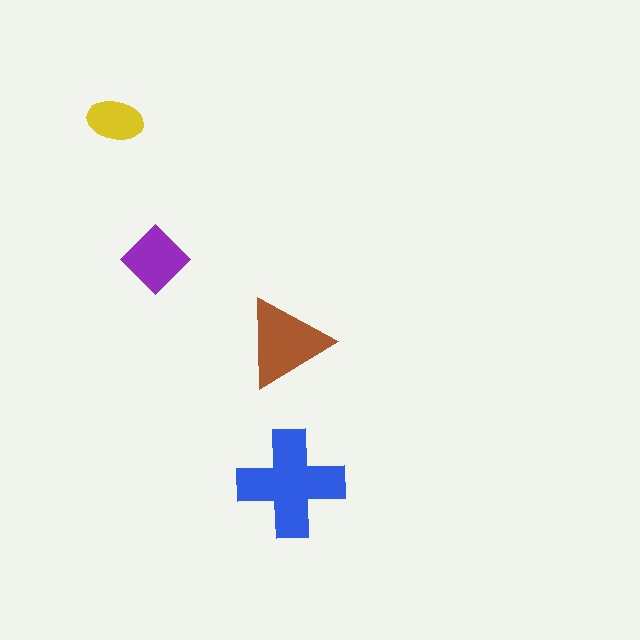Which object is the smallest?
The yellow ellipse.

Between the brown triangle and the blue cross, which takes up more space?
The blue cross.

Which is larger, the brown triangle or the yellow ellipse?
The brown triangle.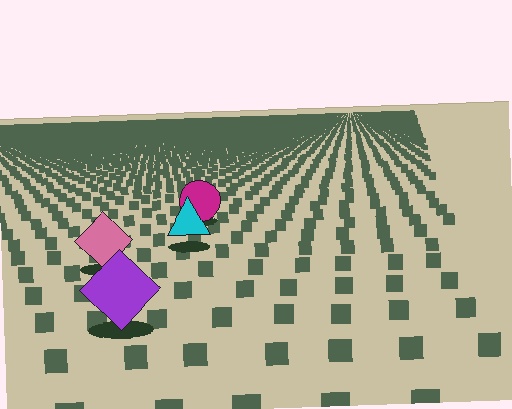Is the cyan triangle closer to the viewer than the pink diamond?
No. The pink diamond is closer — you can tell from the texture gradient: the ground texture is coarser near it.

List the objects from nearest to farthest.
From nearest to farthest: the purple diamond, the pink diamond, the cyan triangle, the magenta circle.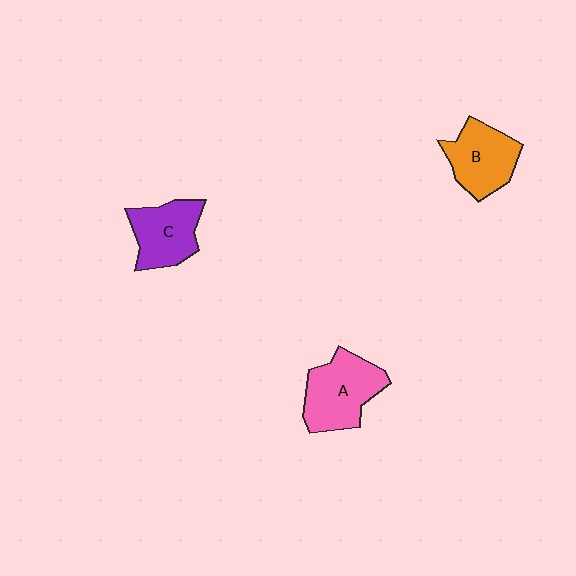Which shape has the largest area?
Shape A (pink).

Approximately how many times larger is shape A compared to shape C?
Approximately 1.2 times.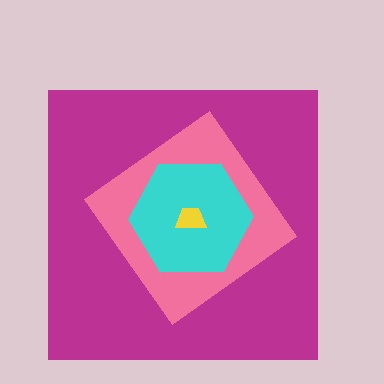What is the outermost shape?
The magenta square.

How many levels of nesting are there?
4.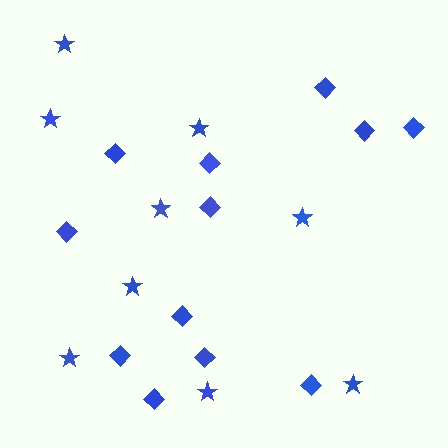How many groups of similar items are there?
There are 2 groups: one group of diamonds (12) and one group of stars (9).